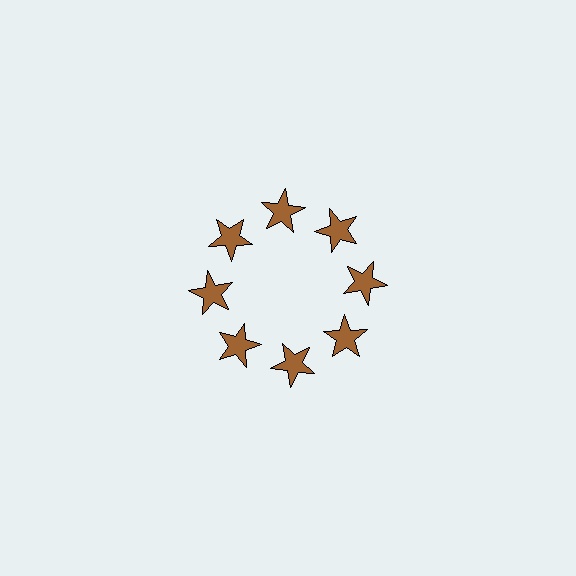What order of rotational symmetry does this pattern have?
This pattern has 8-fold rotational symmetry.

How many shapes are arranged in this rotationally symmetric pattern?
There are 8 shapes, arranged in 8 groups of 1.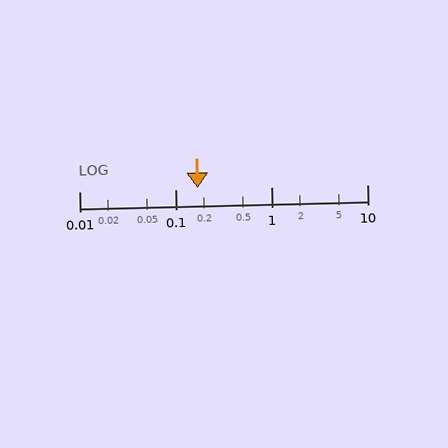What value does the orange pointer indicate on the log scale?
The pointer indicates approximately 0.17.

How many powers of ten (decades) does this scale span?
The scale spans 3 decades, from 0.01 to 10.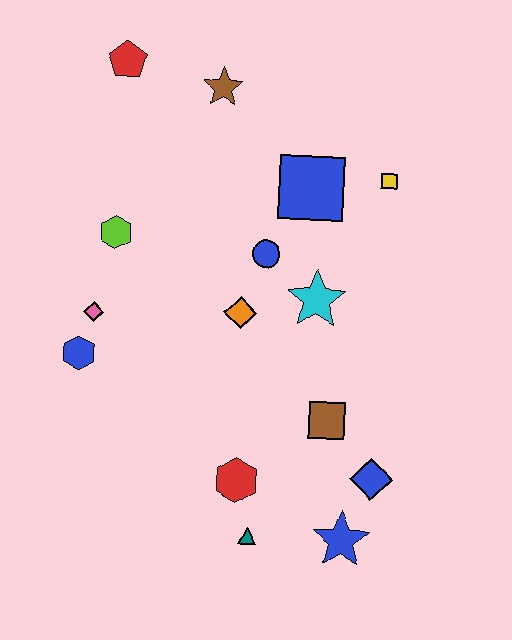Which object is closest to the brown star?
The red pentagon is closest to the brown star.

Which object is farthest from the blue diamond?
The red pentagon is farthest from the blue diamond.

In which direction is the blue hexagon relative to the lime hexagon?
The blue hexagon is below the lime hexagon.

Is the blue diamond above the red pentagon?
No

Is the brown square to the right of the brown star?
Yes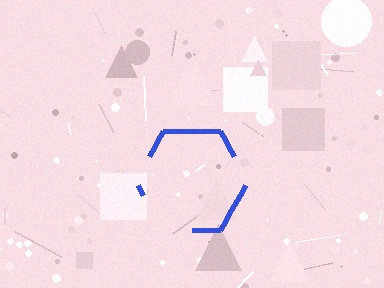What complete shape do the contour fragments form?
The contour fragments form a hexagon.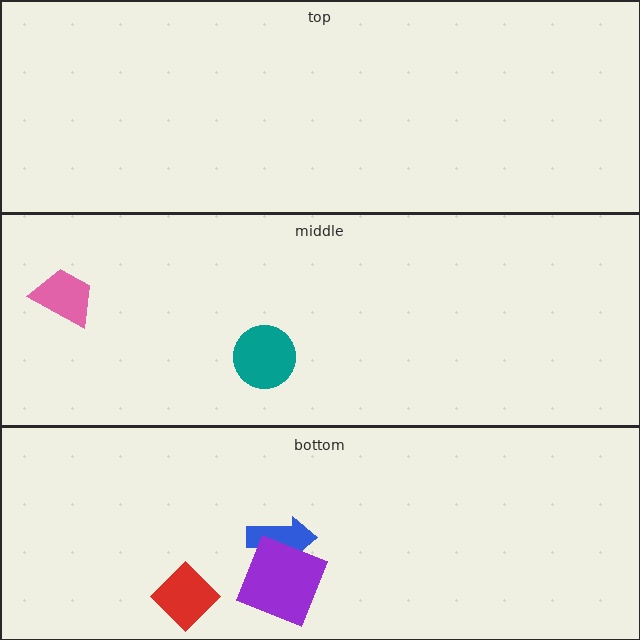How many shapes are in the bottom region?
3.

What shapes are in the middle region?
The pink trapezoid, the teal circle.